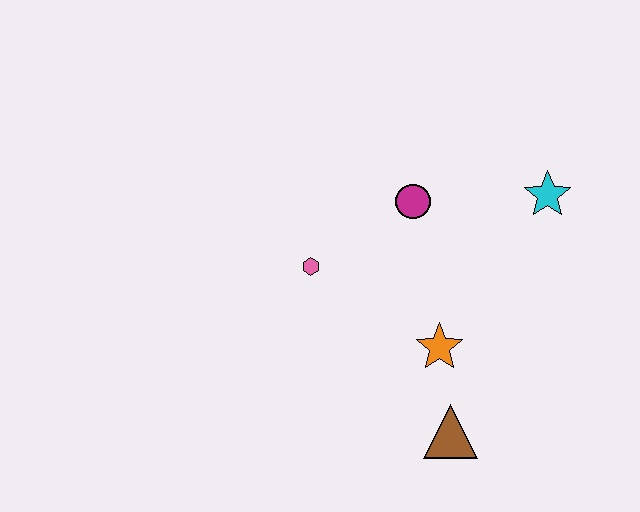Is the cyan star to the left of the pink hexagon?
No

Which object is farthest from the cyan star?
The brown triangle is farthest from the cyan star.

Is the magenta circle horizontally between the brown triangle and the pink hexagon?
Yes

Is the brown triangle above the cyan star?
No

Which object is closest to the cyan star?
The magenta circle is closest to the cyan star.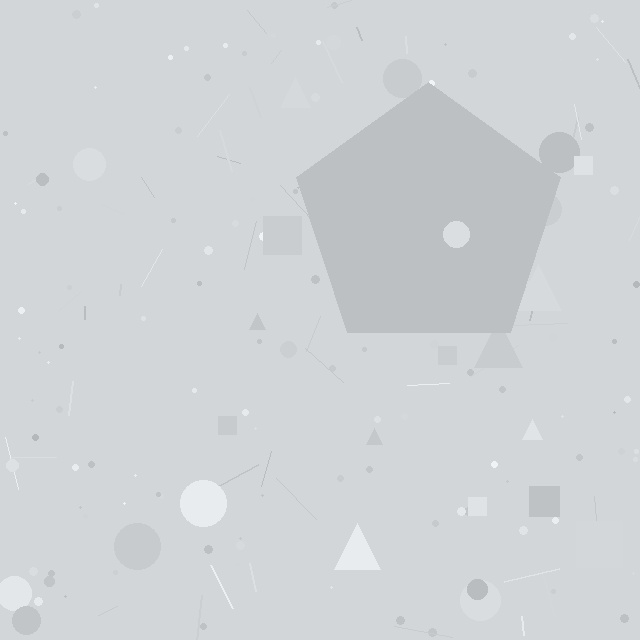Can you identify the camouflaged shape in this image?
The camouflaged shape is a pentagon.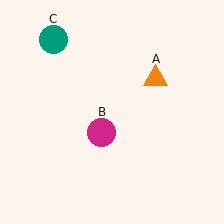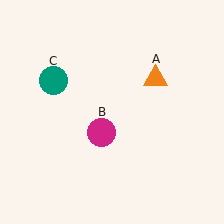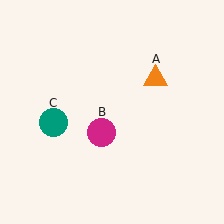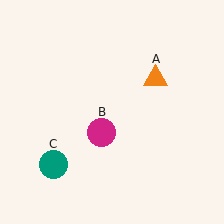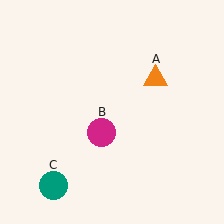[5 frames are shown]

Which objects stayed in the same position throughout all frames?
Orange triangle (object A) and magenta circle (object B) remained stationary.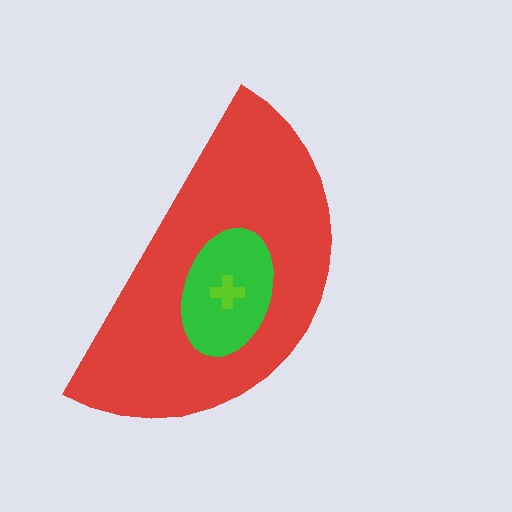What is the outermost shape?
The red semicircle.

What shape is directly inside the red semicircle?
The green ellipse.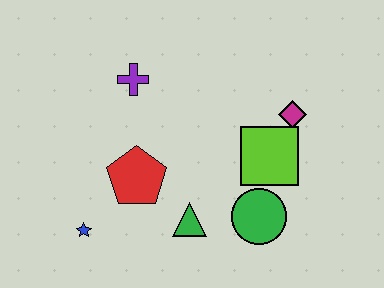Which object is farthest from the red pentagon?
The magenta diamond is farthest from the red pentagon.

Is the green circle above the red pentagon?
No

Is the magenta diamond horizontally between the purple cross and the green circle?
No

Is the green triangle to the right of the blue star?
Yes